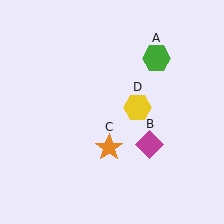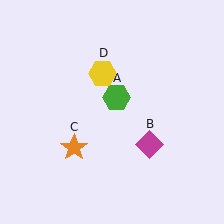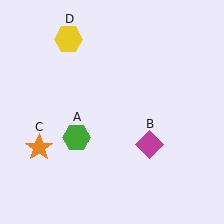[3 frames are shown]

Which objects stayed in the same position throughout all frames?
Magenta diamond (object B) remained stationary.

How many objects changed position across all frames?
3 objects changed position: green hexagon (object A), orange star (object C), yellow hexagon (object D).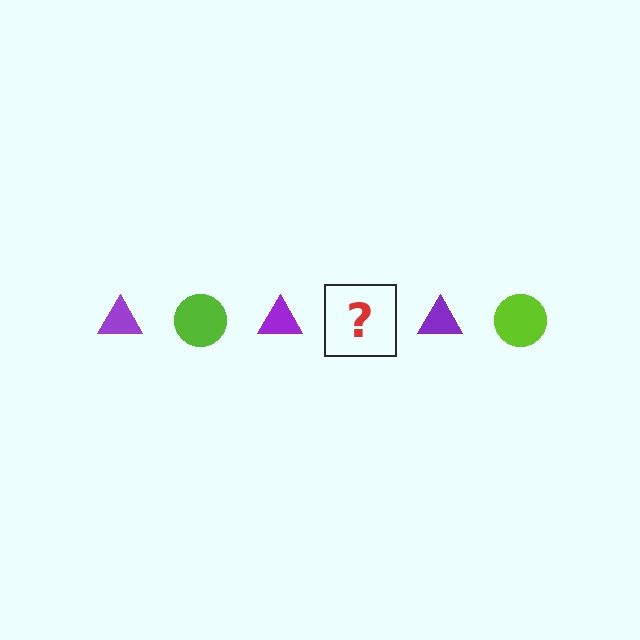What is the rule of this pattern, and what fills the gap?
The rule is that the pattern alternates between purple triangle and lime circle. The gap should be filled with a lime circle.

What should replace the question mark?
The question mark should be replaced with a lime circle.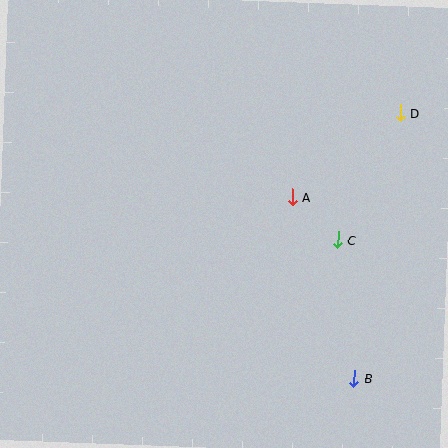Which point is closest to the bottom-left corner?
Point B is closest to the bottom-left corner.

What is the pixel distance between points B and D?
The distance between B and D is 270 pixels.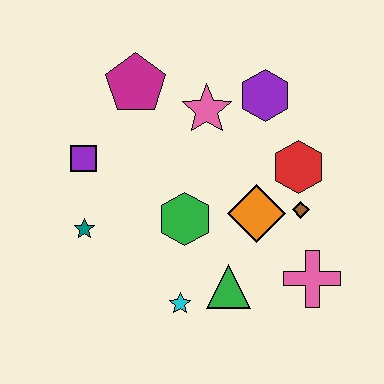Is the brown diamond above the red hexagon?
No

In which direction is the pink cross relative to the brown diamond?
The pink cross is below the brown diamond.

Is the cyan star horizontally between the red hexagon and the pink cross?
No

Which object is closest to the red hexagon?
The brown diamond is closest to the red hexagon.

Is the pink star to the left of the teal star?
No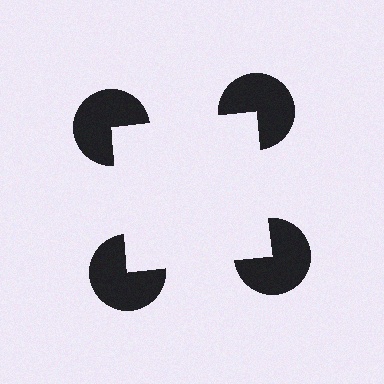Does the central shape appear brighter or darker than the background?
It typically appears slightly brighter than the background, even though no actual brightness change is drawn.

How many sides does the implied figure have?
4 sides.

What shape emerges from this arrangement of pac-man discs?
An illusory square — its edges are inferred from the aligned wedge cuts in the pac-man discs, not physically drawn.